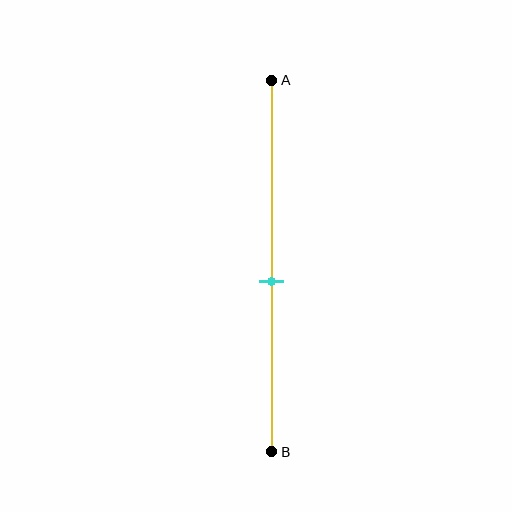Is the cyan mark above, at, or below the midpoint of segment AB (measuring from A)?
The cyan mark is below the midpoint of segment AB.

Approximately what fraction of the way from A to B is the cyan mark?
The cyan mark is approximately 55% of the way from A to B.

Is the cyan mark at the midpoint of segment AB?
No, the mark is at about 55% from A, not at the 50% midpoint.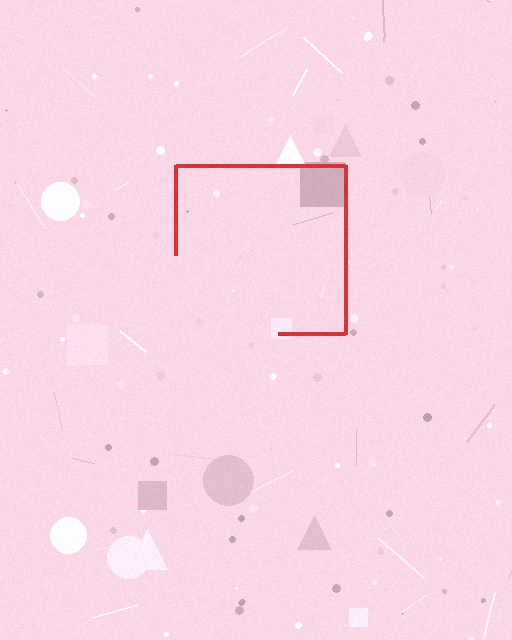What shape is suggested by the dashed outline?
The dashed outline suggests a square.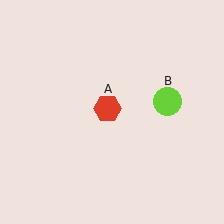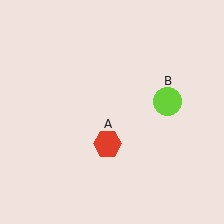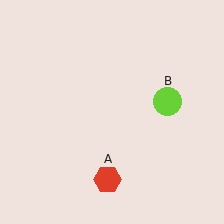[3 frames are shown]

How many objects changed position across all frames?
1 object changed position: red hexagon (object A).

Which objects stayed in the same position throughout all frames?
Lime circle (object B) remained stationary.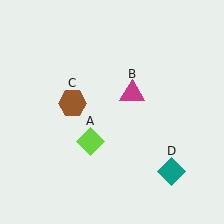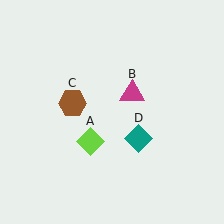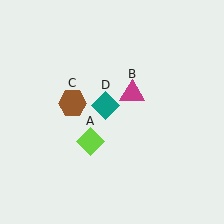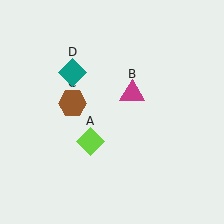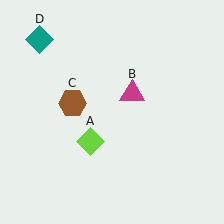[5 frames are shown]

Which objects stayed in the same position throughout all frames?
Lime diamond (object A) and magenta triangle (object B) and brown hexagon (object C) remained stationary.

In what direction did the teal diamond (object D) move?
The teal diamond (object D) moved up and to the left.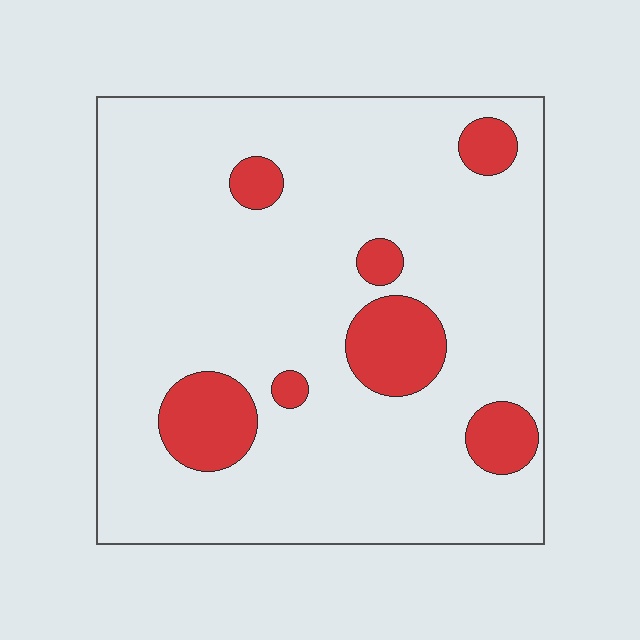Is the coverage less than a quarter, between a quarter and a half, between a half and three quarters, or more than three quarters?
Less than a quarter.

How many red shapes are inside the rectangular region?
7.